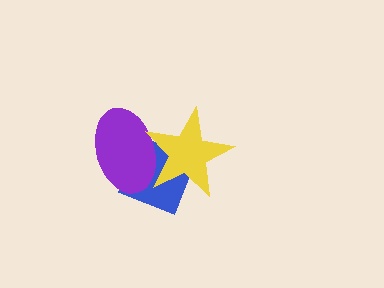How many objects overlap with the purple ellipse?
2 objects overlap with the purple ellipse.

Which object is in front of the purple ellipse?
The yellow star is in front of the purple ellipse.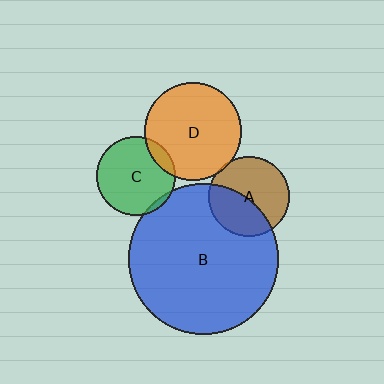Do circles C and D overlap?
Yes.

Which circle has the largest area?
Circle B (blue).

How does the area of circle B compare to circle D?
Approximately 2.4 times.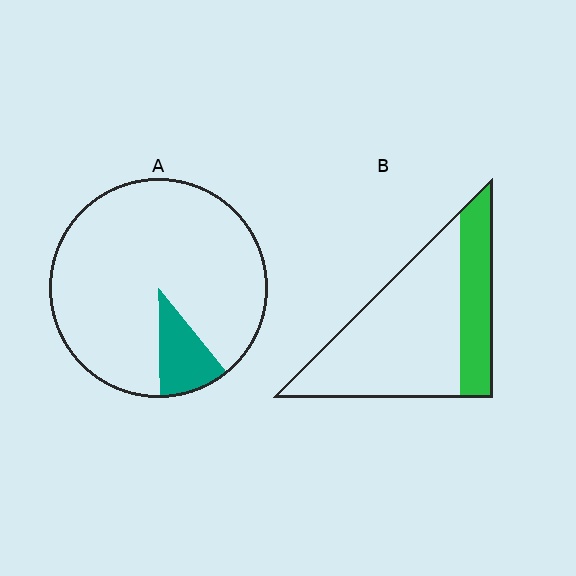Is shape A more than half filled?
No.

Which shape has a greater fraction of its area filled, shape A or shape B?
Shape B.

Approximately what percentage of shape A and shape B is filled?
A is approximately 10% and B is approximately 30%.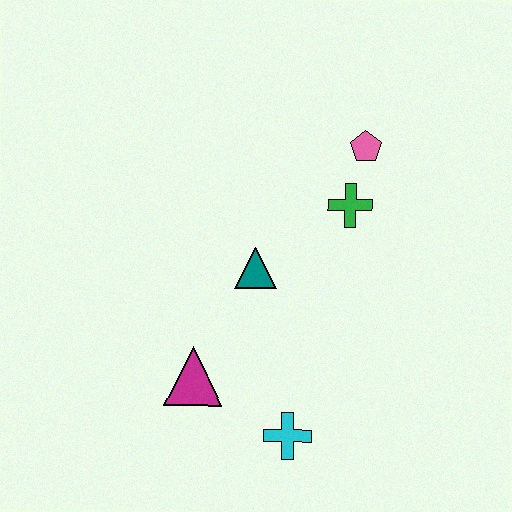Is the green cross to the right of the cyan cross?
Yes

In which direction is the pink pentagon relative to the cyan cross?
The pink pentagon is above the cyan cross.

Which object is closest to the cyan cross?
The magenta triangle is closest to the cyan cross.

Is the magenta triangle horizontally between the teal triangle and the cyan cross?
No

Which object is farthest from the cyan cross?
The pink pentagon is farthest from the cyan cross.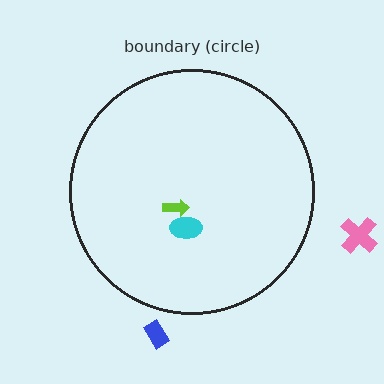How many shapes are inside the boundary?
2 inside, 2 outside.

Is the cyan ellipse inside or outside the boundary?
Inside.